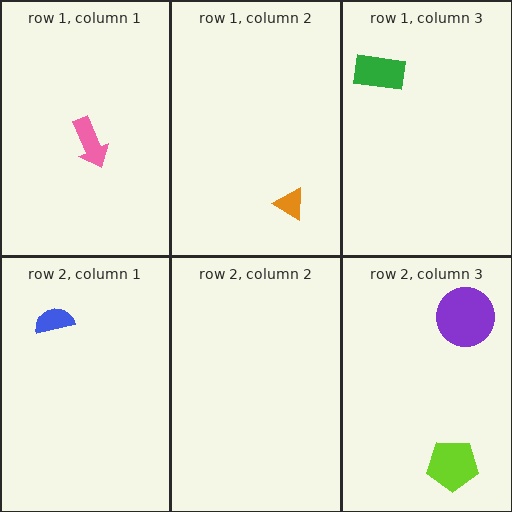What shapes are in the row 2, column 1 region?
The blue semicircle.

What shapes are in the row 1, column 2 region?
The orange triangle.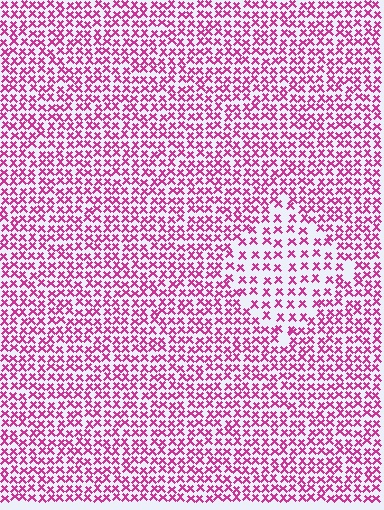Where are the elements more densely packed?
The elements are more densely packed outside the diamond boundary.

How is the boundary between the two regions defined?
The boundary is defined by a change in element density (approximately 1.8x ratio). All elements are the same color, size, and shape.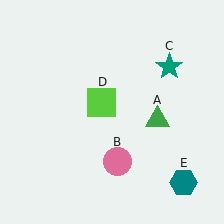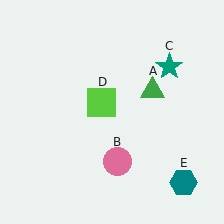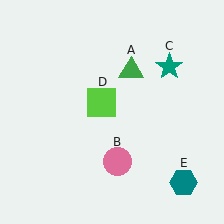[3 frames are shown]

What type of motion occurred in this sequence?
The green triangle (object A) rotated counterclockwise around the center of the scene.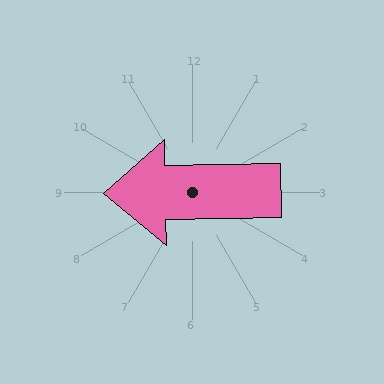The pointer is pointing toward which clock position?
Roughly 9 o'clock.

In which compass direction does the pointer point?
West.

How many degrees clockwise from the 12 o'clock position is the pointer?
Approximately 269 degrees.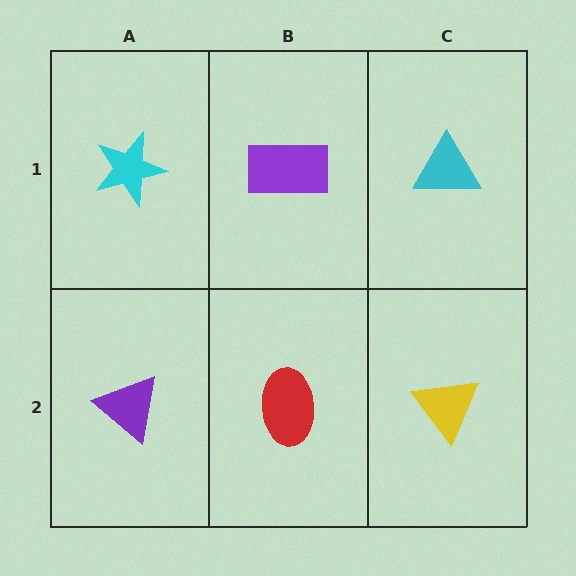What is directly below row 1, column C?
A yellow triangle.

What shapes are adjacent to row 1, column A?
A purple triangle (row 2, column A), a purple rectangle (row 1, column B).